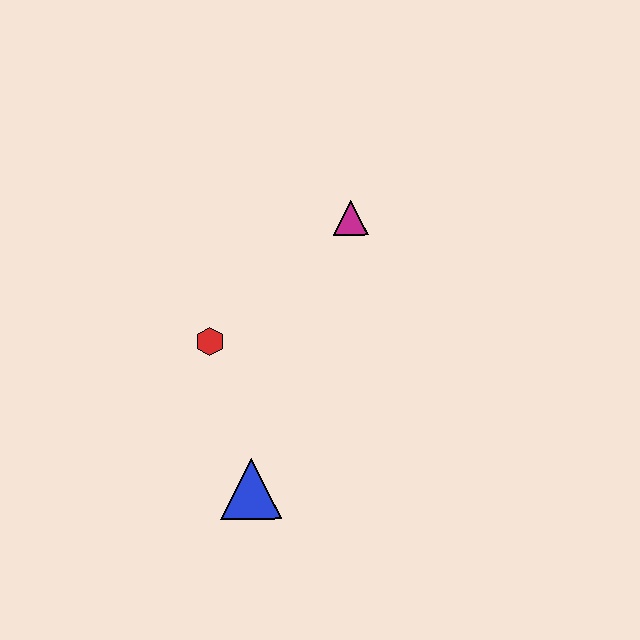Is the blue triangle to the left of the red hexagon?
No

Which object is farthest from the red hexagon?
The magenta triangle is farthest from the red hexagon.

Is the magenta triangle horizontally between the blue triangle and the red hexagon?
No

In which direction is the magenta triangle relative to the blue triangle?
The magenta triangle is above the blue triangle.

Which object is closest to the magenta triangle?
The red hexagon is closest to the magenta triangle.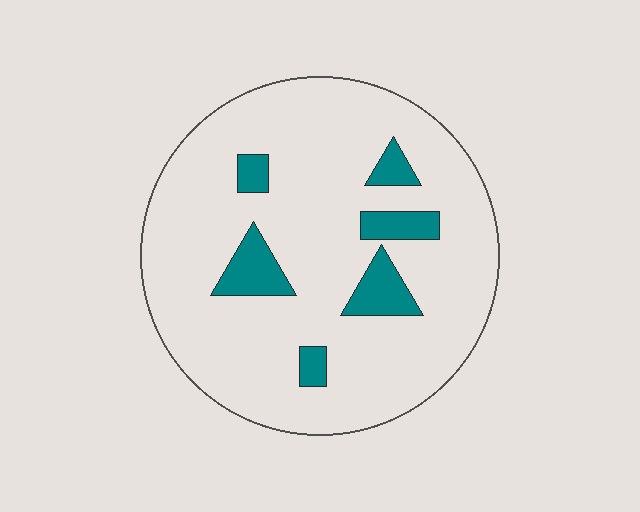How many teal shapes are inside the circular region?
6.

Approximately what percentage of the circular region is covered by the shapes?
Approximately 10%.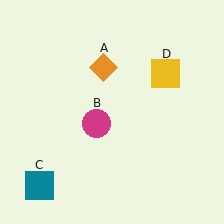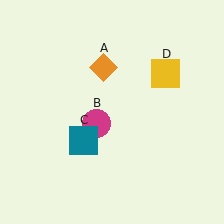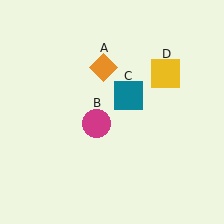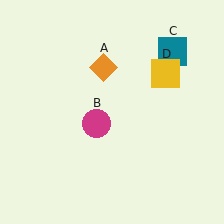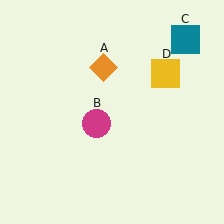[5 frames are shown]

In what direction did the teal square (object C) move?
The teal square (object C) moved up and to the right.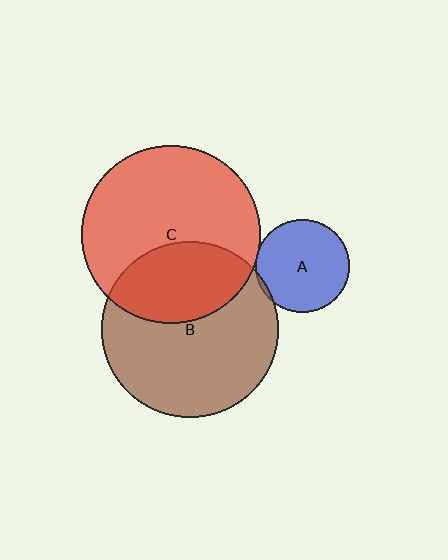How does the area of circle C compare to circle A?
Approximately 3.6 times.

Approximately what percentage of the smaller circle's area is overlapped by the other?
Approximately 5%.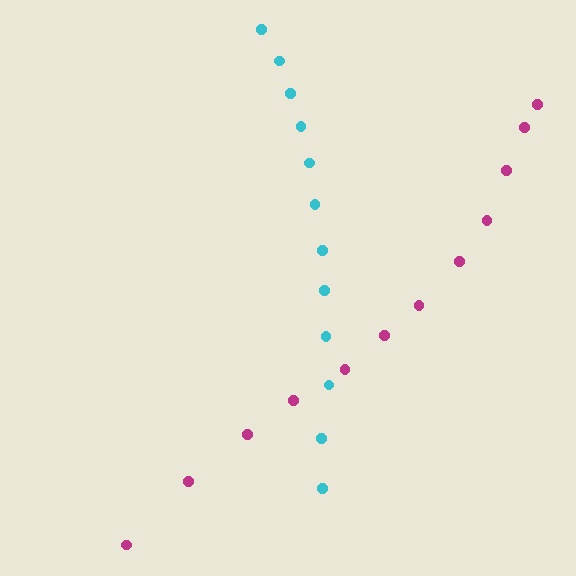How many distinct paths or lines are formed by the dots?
There are 2 distinct paths.